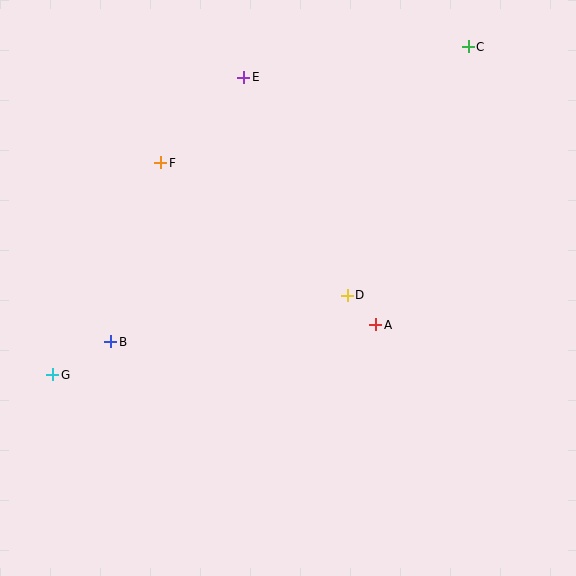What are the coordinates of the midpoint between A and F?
The midpoint between A and F is at (268, 244).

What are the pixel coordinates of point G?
Point G is at (53, 375).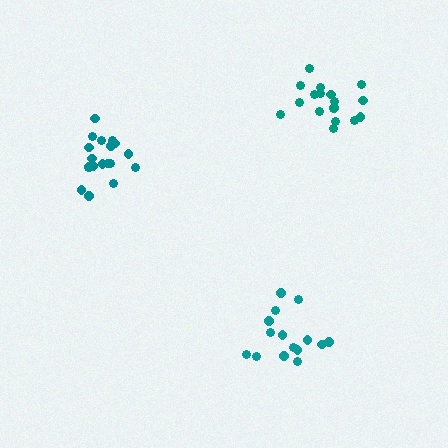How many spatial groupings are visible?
There are 3 spatial groupings.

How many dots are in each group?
Group 1: 19 dots, Group 2: 18 dots, Group 3: 15 dots (52 total).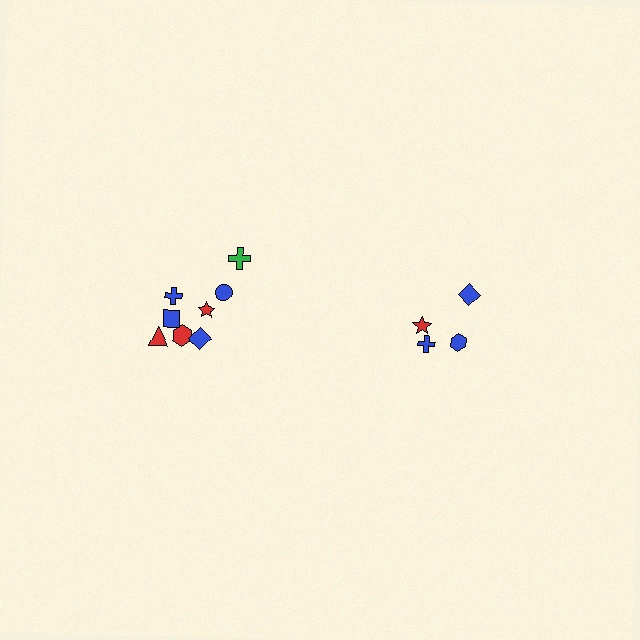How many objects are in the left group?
There are 8 objects.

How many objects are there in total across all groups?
There are 12 objects.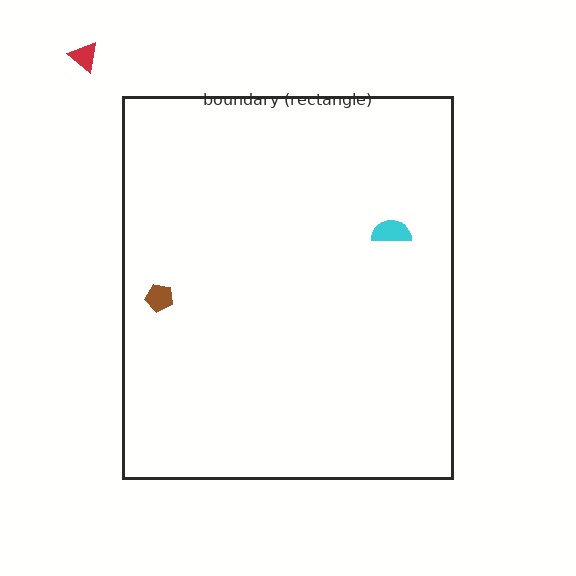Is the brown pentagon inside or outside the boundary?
Inside.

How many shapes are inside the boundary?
2 inside, 1 outside.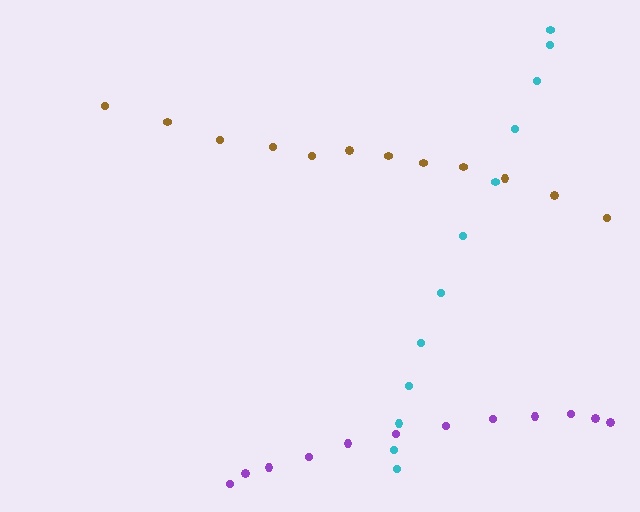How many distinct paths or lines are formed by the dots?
There are 3 distinct paths.